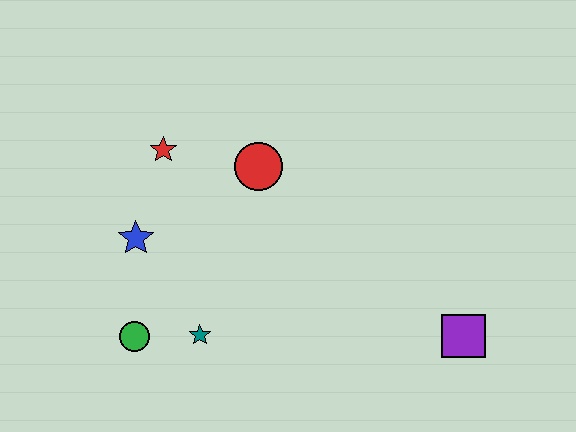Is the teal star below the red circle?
Yes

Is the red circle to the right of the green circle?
Yes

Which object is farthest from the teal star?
The purple square is farthest from the teal star.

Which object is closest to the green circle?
The teal star is closest to the green circle.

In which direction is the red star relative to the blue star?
The red star is above the blue star.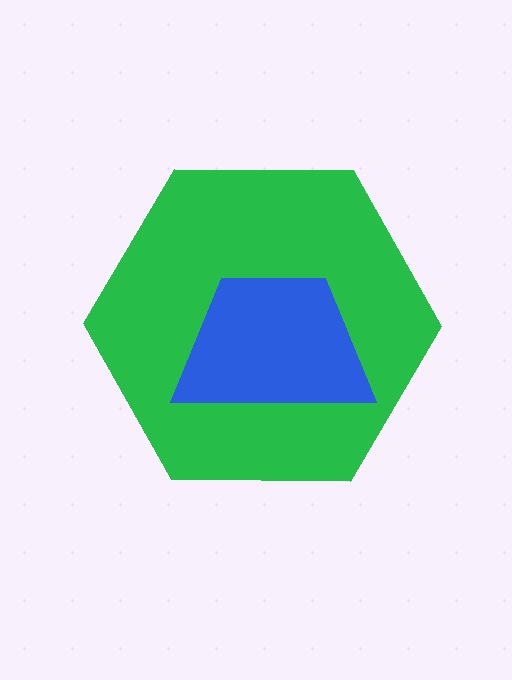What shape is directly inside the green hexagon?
The blue trapezoid.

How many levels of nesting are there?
2.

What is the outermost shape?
The green hexagon.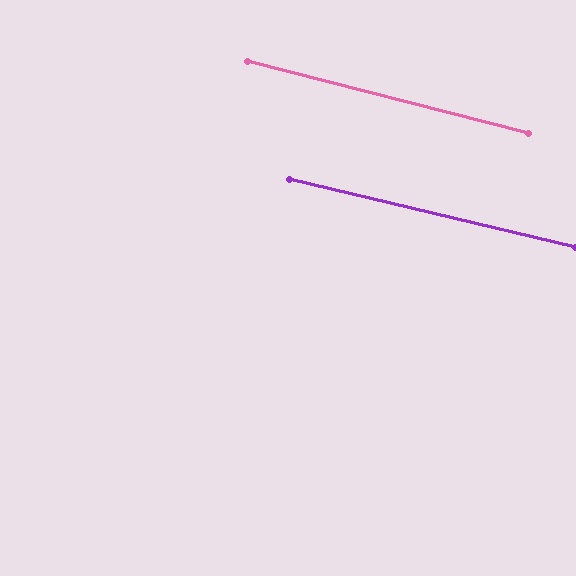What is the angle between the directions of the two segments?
Approximately 1 degree.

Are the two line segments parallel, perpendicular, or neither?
Parallel — their directions differ by only 1.0°.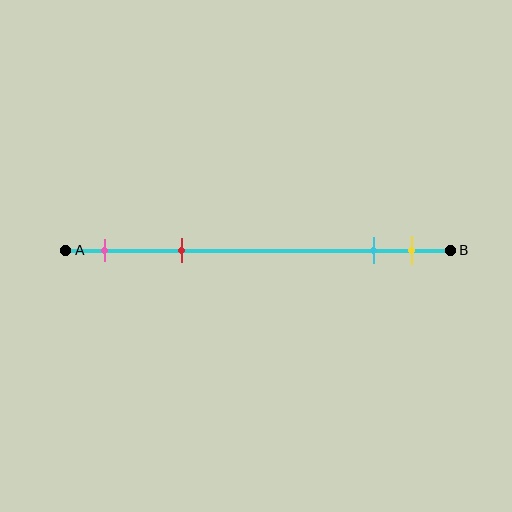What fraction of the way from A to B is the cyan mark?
The cyan mark is approximately 80% (0.8) of the way from A to B.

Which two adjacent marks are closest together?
The cyan and yellow marks are the closest adjacent pair.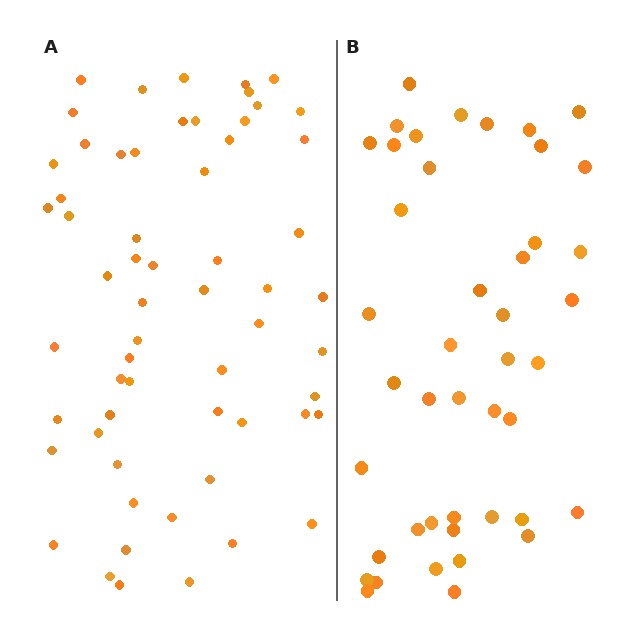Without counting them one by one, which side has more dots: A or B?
Region A (the left region) has more dots.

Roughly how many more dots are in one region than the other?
Region A has approximately 15 more dots than region B.